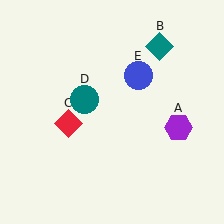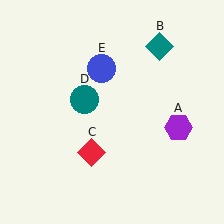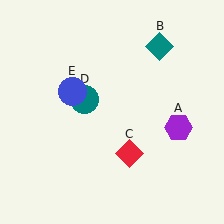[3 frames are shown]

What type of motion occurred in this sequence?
The red diamond (object C), blue circle (object E) rotated counterclockwise around the center of the scene.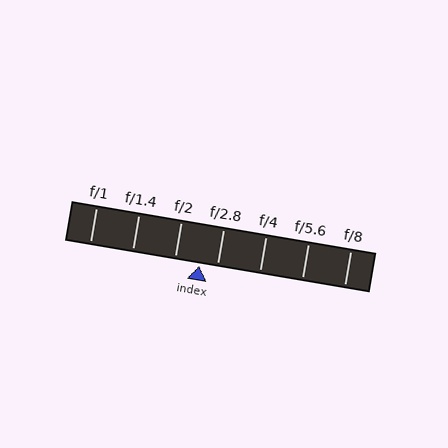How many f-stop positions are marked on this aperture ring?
There are 7 f-stop positions marked.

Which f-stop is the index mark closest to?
The index mark is closest to f/2.8.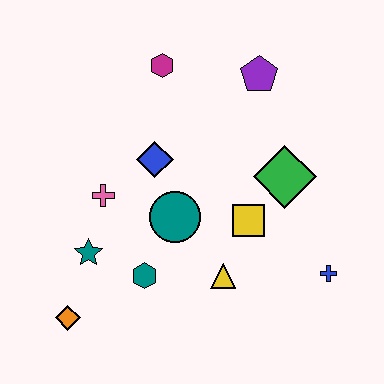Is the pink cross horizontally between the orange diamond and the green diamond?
Yes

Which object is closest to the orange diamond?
The teal star is closest to the orange diamond.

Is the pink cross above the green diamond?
No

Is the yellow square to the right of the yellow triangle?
Yes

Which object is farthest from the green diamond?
The orange diamond is farthest from the green diamond.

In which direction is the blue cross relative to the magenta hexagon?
The blue cross is below the magenta hexagon.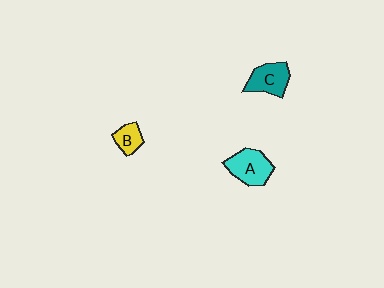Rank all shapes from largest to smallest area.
From largest to smallest: A (cyan), C (teal), B (yellow).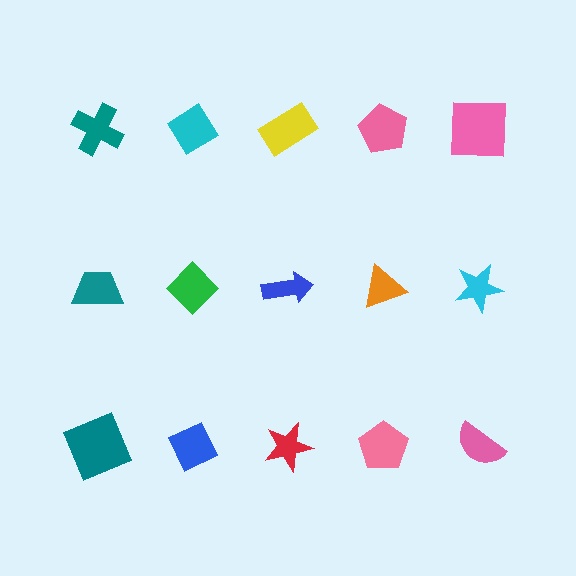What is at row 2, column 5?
A cyan star.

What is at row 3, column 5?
A pink semicircle.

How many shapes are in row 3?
5 shapes.